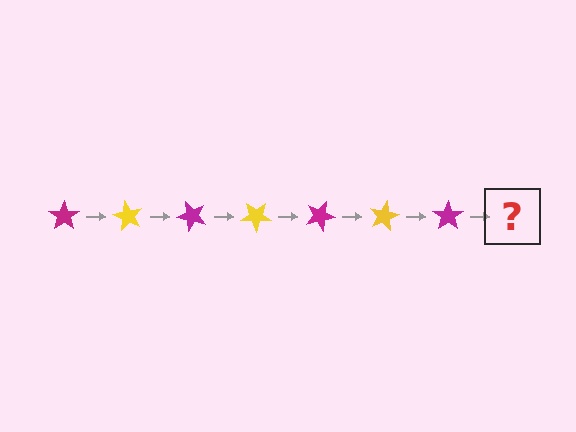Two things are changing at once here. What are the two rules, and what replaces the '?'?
The two rules are that it rotates 60 degrees each step and the color cycles through magenta and yellow. The '?' should be a yellow star, rotated 420 degrees from the start.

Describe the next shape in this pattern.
It should be a yellow star, rotated 420 degrees from the start.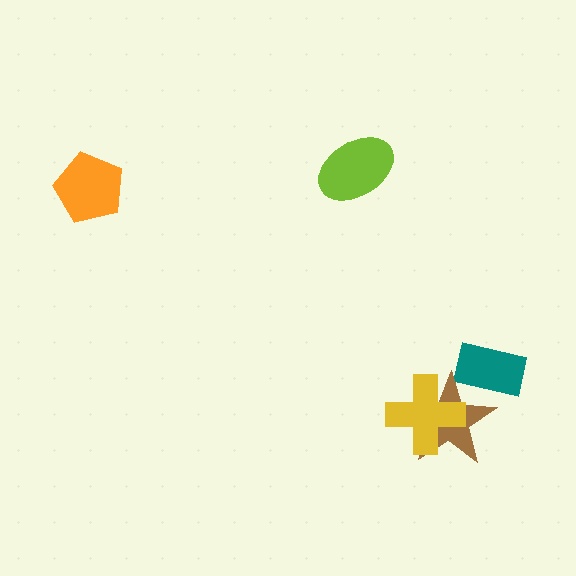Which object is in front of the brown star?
The yellow cross is in front of the brown star.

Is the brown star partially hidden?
Yes, it is partially covered by another shape.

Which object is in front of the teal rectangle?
The brown star is in front of the teal rectangle.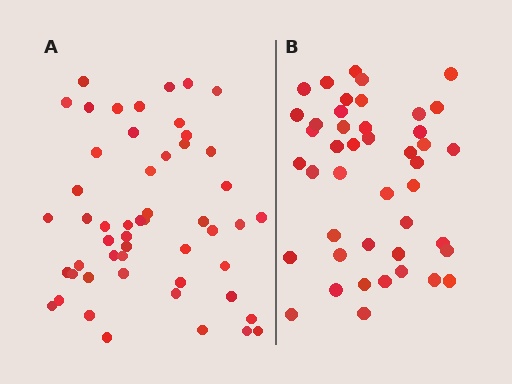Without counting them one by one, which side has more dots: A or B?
Region A (the left region) has more dots.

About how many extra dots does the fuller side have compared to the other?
Region A has roughly 8 or so more dots than region B.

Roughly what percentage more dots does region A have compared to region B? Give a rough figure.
About 20% more.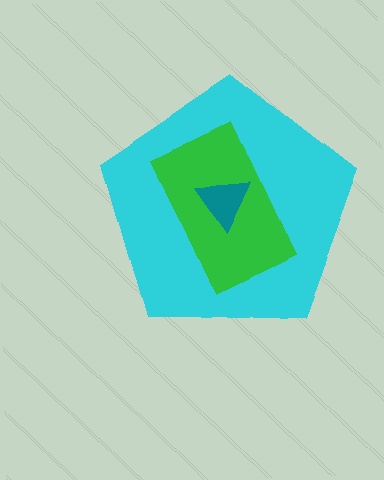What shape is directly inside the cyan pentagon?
The green rectangle.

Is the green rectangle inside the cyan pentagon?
Yes.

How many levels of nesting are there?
3.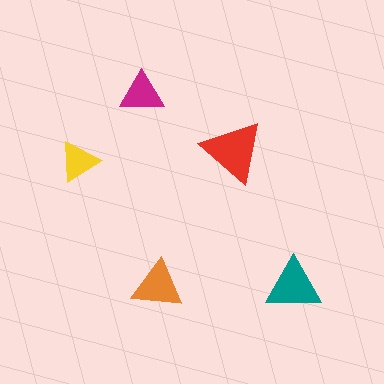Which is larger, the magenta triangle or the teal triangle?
The teal one.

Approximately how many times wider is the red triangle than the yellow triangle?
About 1.5 times wider.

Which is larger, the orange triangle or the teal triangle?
The teal one.